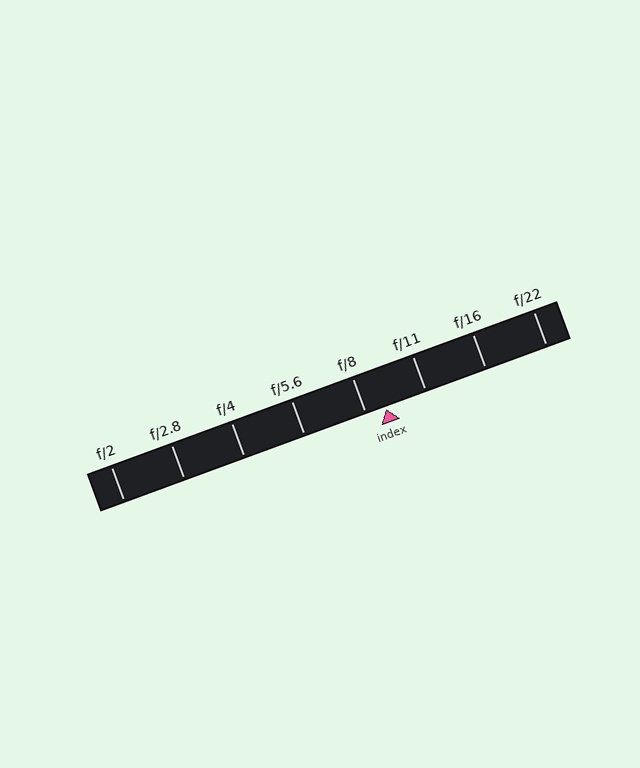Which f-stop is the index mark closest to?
The index mark is closest to f/8.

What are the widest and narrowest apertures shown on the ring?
The widest aperture shown is f/2 and the narrowest is f/22.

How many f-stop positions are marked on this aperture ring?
There are 8 f-stop positions marked.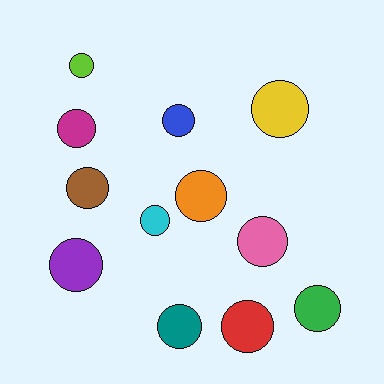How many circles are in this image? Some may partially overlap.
There are 12 circles.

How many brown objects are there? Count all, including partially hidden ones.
There is 1 brown object.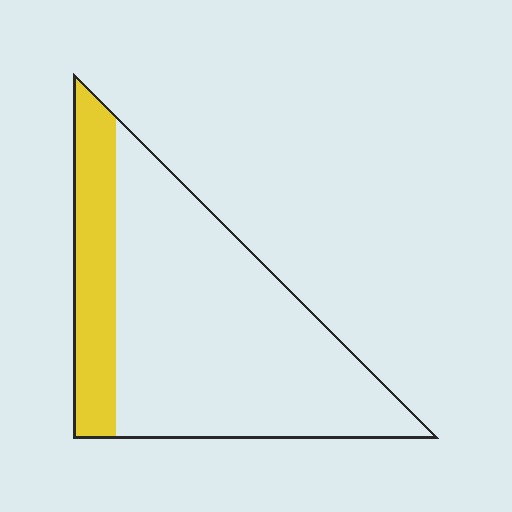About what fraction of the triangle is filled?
About one fifth (1/5).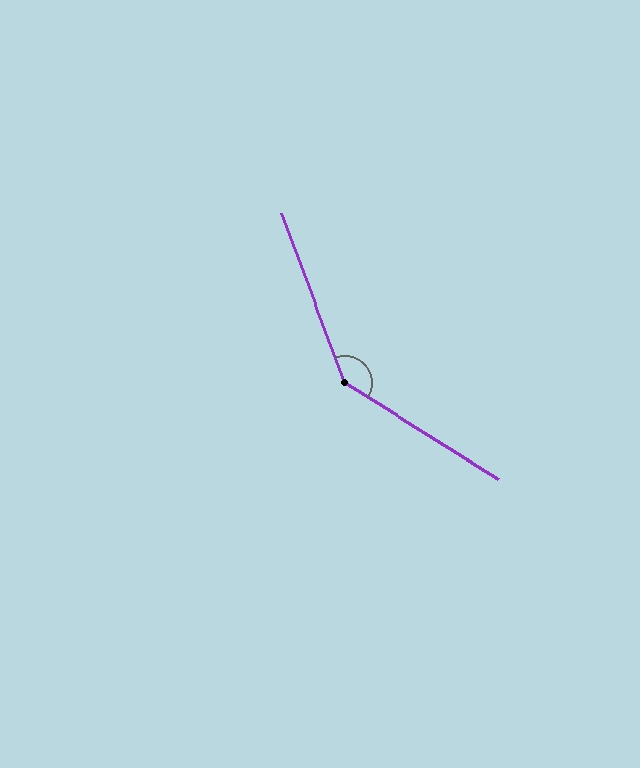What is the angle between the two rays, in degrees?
Approximately 142 degrees.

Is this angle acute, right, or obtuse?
It is obtuse.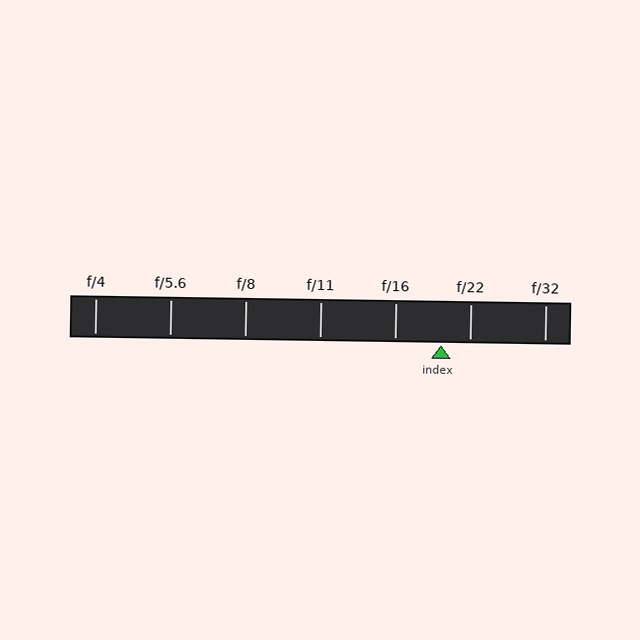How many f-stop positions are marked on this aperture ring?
There are 7 f-stop positions marked.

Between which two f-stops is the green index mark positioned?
The index mark is between f/16 and f/22.